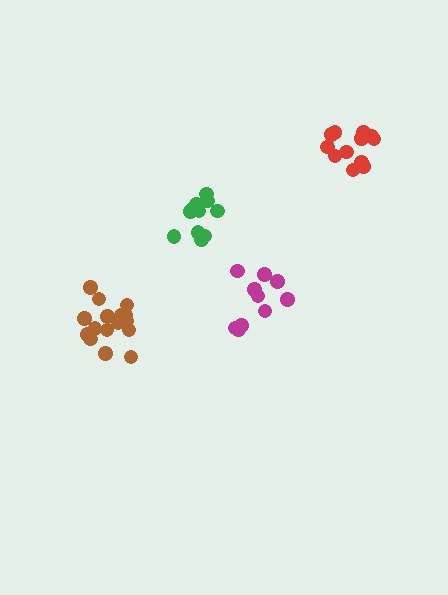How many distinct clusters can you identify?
There are 4 distinct clusters.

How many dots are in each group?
Group 1: 16 dots, Group 2: 12 dots, Group 3: 11 dots, Group 4: 10 dots (49 total).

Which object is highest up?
The red cluster is topmost.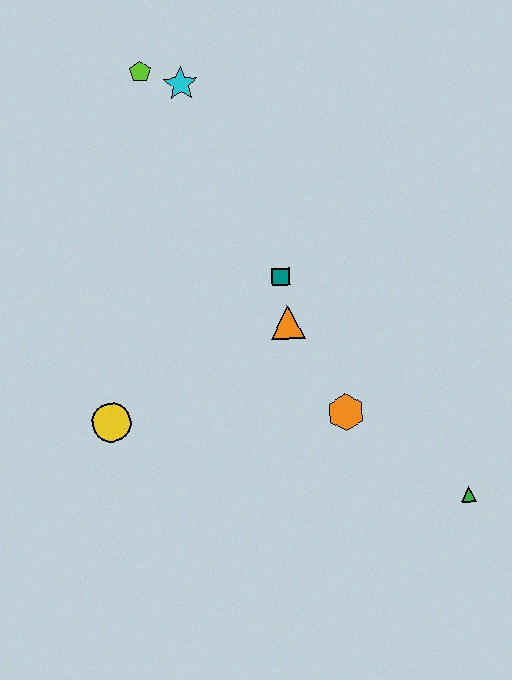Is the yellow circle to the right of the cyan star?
No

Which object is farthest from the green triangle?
The lime pentagon is farthest from the green triangle.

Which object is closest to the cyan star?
The lime pentagon is closest to the cyan star.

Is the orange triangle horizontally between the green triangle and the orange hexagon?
No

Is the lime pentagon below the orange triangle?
No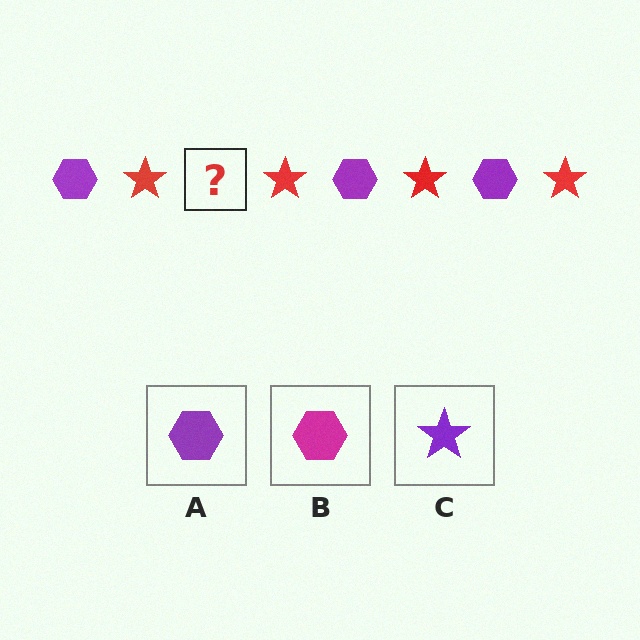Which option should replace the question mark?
Option A.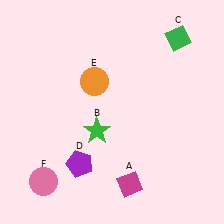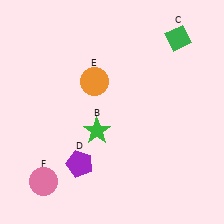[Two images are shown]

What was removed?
The magenta diamond (A) was removed in Image 2.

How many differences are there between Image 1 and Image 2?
There is 1 difference between the two images.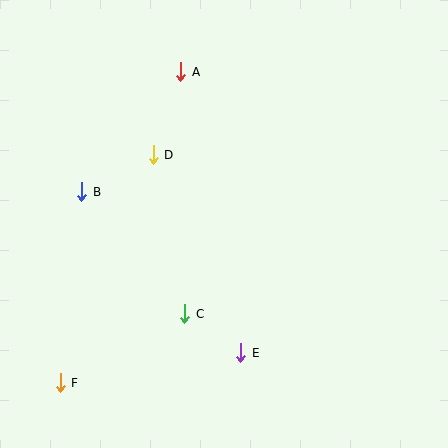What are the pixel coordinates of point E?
Point E is at (241, 353).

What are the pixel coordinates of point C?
Point C is at (185, 314).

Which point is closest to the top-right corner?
Point A is closest to the top-right corner.